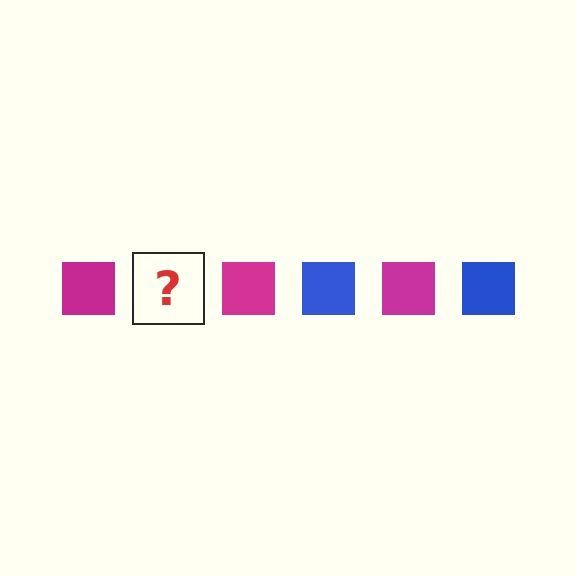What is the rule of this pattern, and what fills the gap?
The rule is that the pattern cycles through magenta, blue squares. The gap should be filled with a blue square.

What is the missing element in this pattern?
The missing element is a blue square.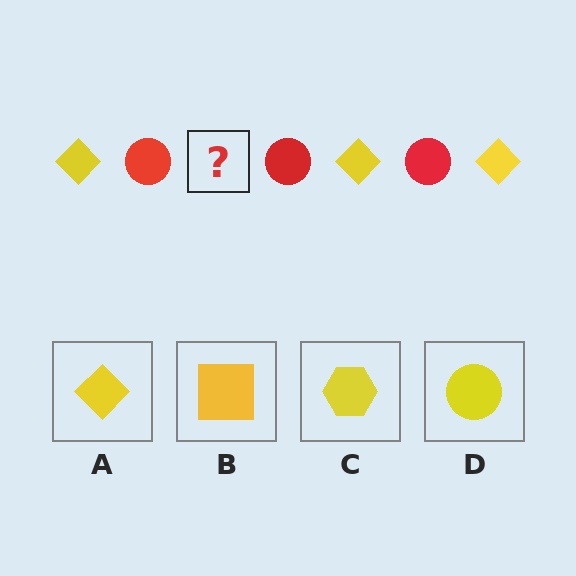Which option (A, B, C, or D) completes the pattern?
A.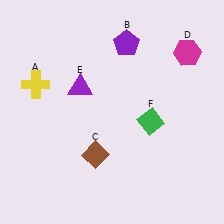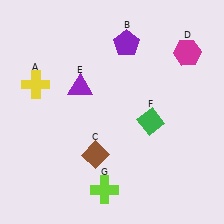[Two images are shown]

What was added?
A lime cross (G) was added in Image 2.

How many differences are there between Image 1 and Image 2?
There is 1 difference between the two images.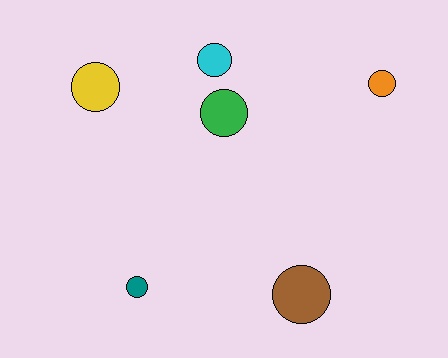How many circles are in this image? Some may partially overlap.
There are 6 circles.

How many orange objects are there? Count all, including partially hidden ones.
There is 1 orange object.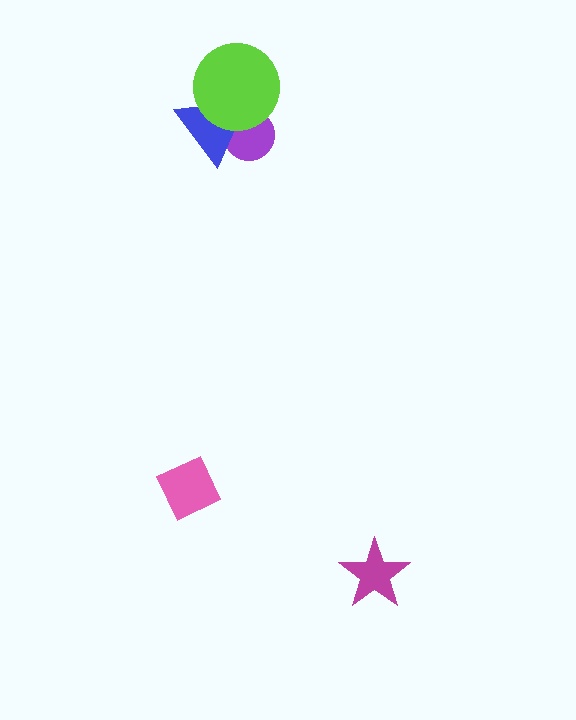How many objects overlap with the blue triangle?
2 objects overlap with the blue triangle.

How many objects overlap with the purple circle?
2 objects overlap with the purple circle.